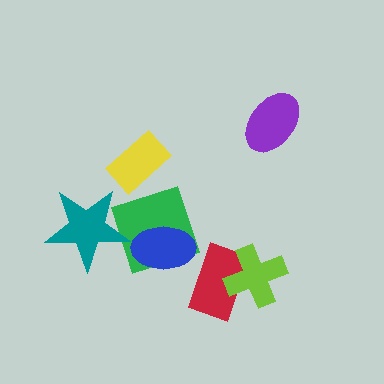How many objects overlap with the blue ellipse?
1 object overlaps with the blue ellipse.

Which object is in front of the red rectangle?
The lime cross is in front of the red rectangle.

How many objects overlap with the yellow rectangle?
0 objects overlap with the yellow rectangle.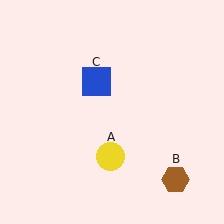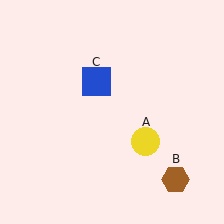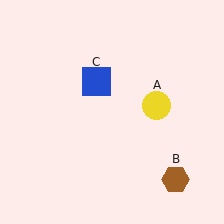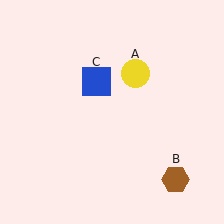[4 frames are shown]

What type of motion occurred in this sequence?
The yellow circle (object A) rotated counterclockwise around the center of the scene.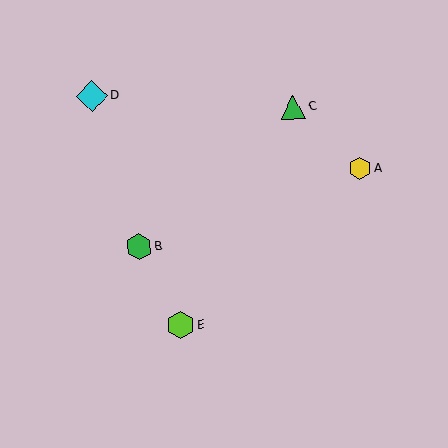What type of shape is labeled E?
Shape E is a lime hexagon.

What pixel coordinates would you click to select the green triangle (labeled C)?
Click at (293, 107) to select the green triangle C.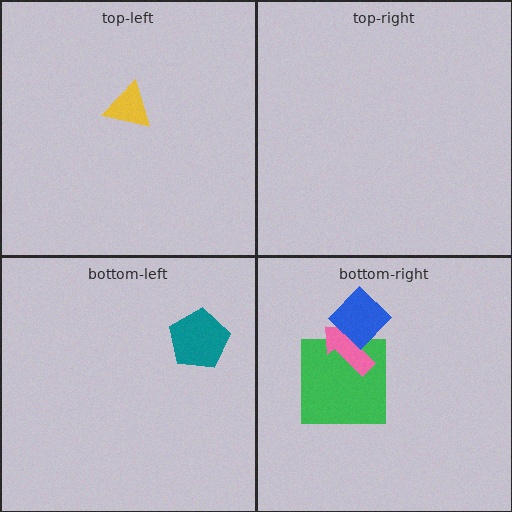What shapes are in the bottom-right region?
The green square, the pink arrow, the blue diamond.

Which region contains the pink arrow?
The bottom-right region.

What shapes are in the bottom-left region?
The teal pentagon.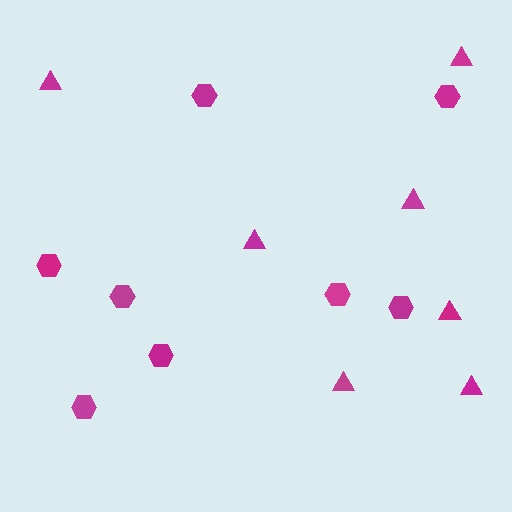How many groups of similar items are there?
There are 2 groups: one group of triangles (7) and one group of hexagons (8).